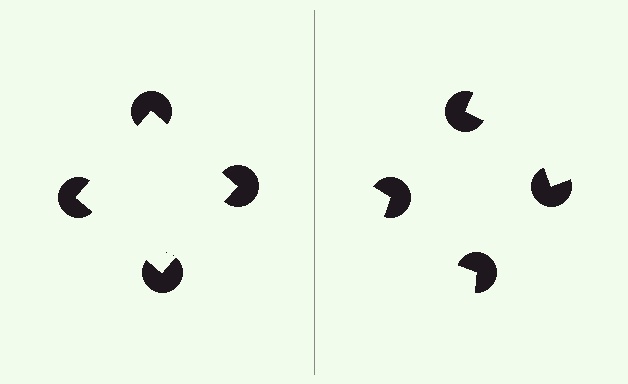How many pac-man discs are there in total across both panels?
8 — 4 on each side.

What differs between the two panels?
The pac-man discs are positioned identically on both sides; only the wedge orientations differ. On the left they align to a square; on the right they are misaligned.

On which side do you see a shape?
An illusory square appears on the left side. On the right side the wedge cuts are rotated, so no coherent shape forms.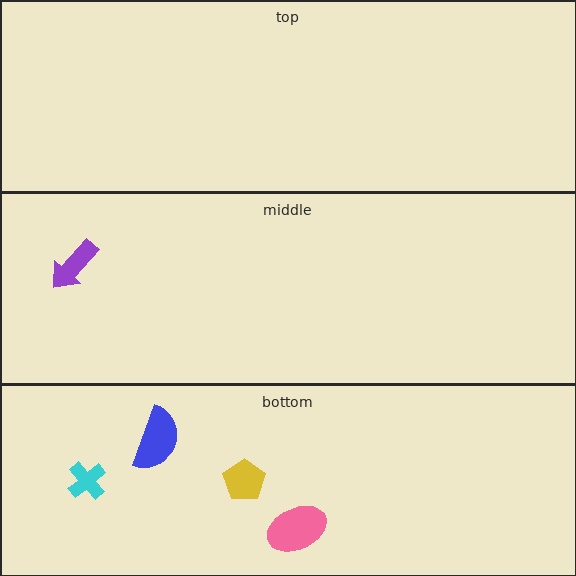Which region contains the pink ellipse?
The bottom region.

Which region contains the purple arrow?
The middle region.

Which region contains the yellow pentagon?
The bottom region.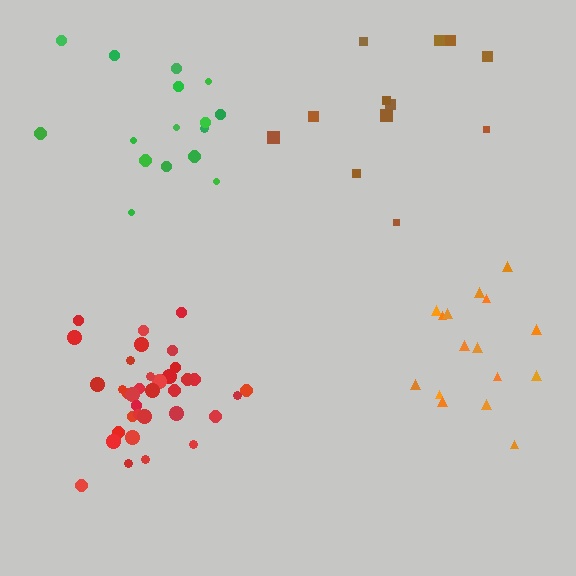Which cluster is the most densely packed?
Red.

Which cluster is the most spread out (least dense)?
Brown.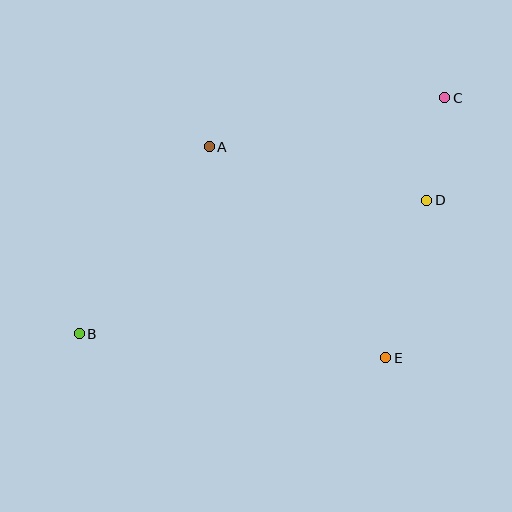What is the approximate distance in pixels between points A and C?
The distance between A and C is approximately 241 pixels.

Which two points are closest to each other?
Points C and D are closest to each other.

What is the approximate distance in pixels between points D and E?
The distance between D and E is approximately 163 pixels.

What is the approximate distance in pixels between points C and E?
The distance between C and E is approximately 267 pixels.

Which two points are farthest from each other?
Points B and C are farthest from each other.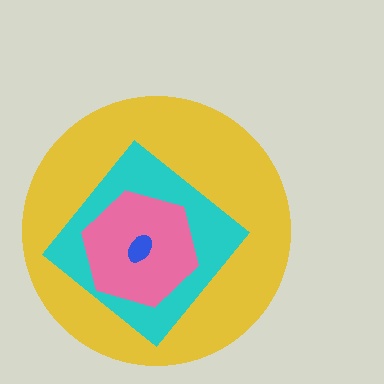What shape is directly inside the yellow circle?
The cyan diamond.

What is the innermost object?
The blue ellipse.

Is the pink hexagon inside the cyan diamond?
Yes.